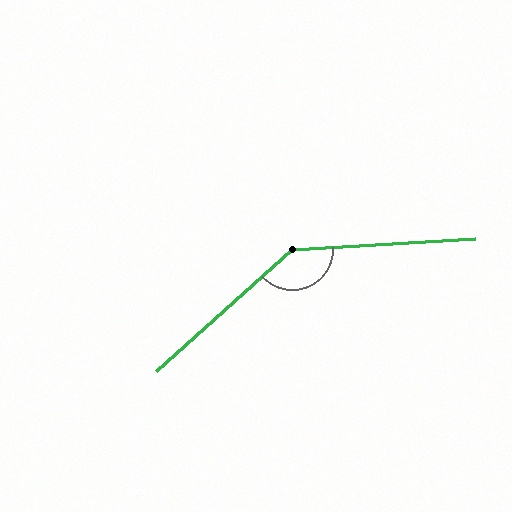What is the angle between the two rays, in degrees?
Approximately 141 degrees.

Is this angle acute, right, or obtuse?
It is obtuse.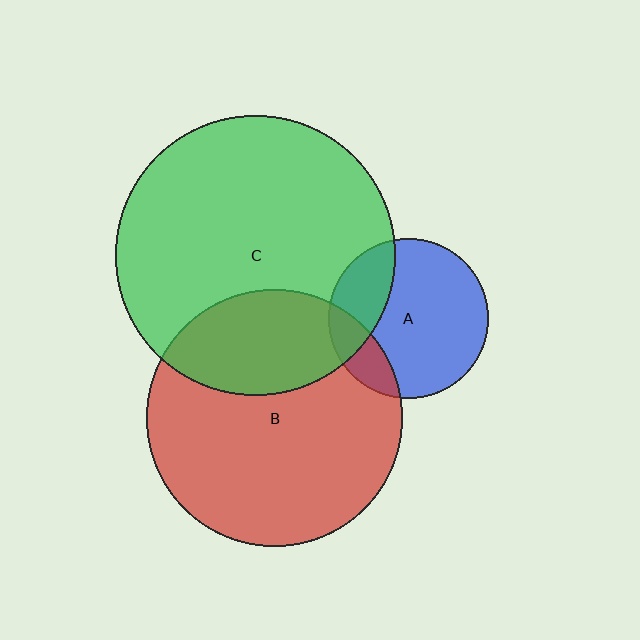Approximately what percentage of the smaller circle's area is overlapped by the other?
Approximately 30%.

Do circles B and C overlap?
Yes.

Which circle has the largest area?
Circle C (green).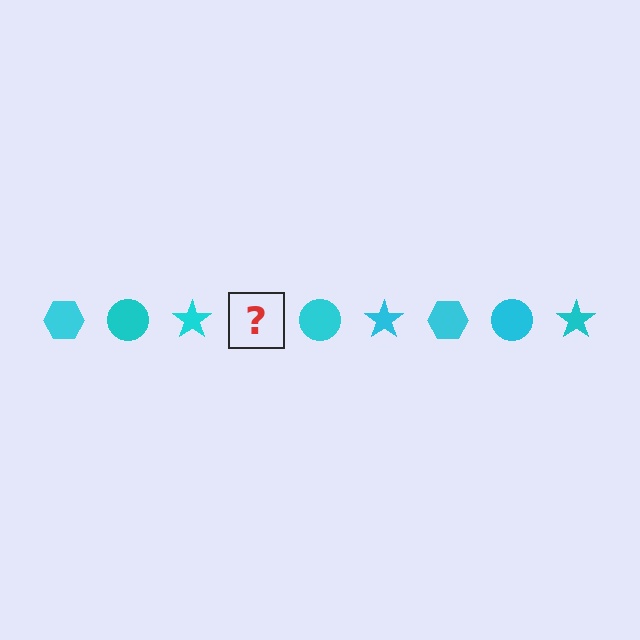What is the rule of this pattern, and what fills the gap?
The rule is that the pattern cycles through hexagon, circle, star shapes in cyan. The gap should be filled with a cyan hexagon.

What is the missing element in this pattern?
The missing element is a cyan hexagon.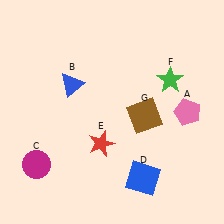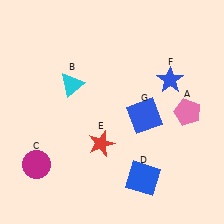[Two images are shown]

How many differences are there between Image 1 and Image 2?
There are 3 differences between the two images.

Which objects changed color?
B changed from blue to cyan. F changed from green to blue. G changed from brown to blue.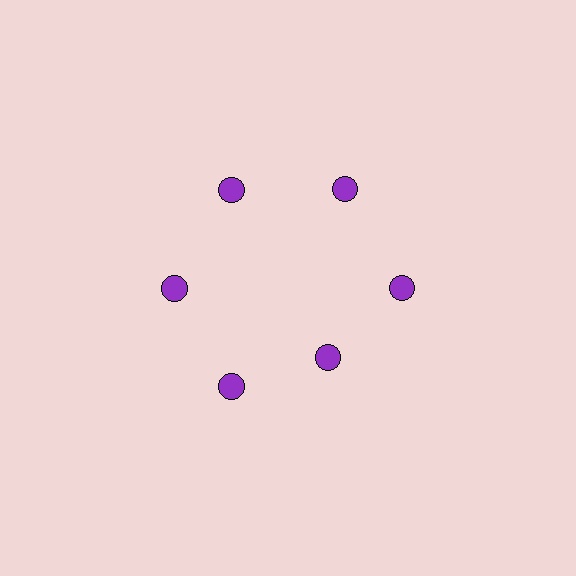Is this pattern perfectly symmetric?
No. The 6 purple circles are arranged in a ring, but one element near the 5 o'clock position is pulled inward toward the center, breaking the 6-fold rotational symmetry.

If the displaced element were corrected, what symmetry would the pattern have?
It would have 6-fold rotational symmetry — the pattern would map onto itself every 60 degrees.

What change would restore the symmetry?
The symmetry would be restored by moving it outward, back onto the ring so that all 6 circles sit at equal angles and equal distance from the center.